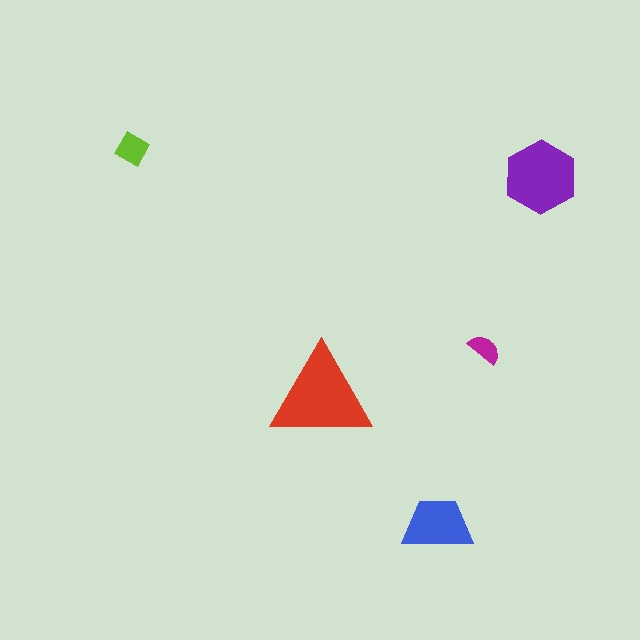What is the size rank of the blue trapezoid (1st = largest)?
3rd.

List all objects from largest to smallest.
The red triangle, the purple hexagon, the blue trapezoid, the lime diamond, the magenta semicircle.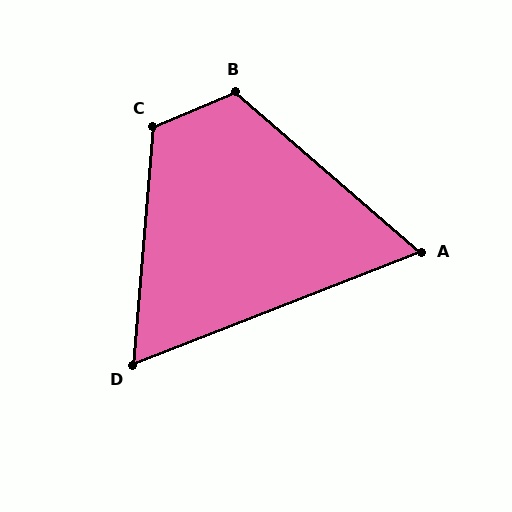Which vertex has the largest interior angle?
C, at approximately 118 degrees.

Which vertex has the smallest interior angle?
A, at approximately 62 degrees.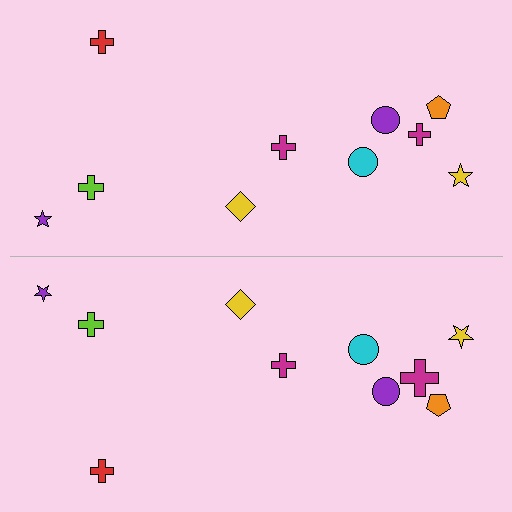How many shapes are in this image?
There are 20 shapes in this image.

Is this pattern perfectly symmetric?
No, the pattern is not perfectly symmetric. The magenta cross on the bottom side has a different size than its mirror counterpart.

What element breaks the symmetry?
The magenta cross on the bottom side has a different size than its mirror counterpart.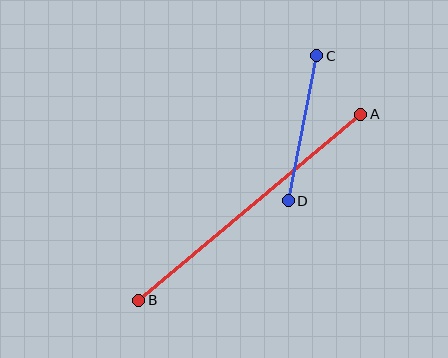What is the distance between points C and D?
The distance is approximately 148 pixels.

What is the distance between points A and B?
The distance is approximately 290 pixels.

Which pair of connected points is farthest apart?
Points A and B are farthest apart.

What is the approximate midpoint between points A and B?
The midpoint is at approximately (250, 207) pixels.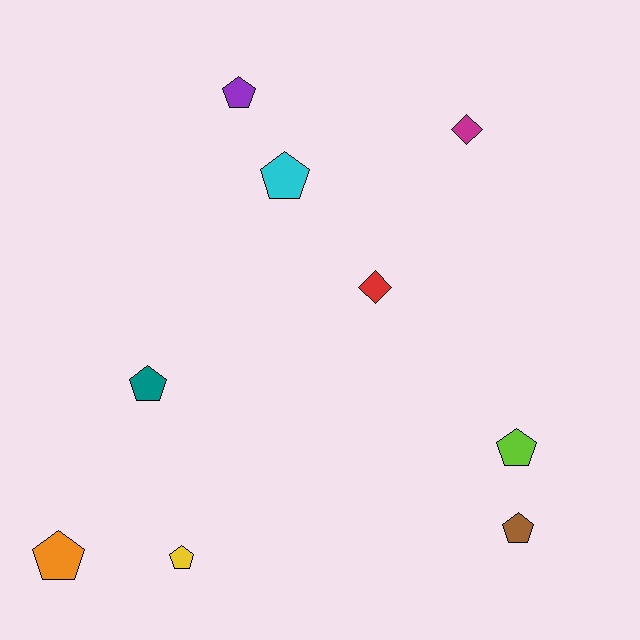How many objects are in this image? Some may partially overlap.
There are 9 objects.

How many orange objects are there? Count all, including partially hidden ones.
There is 1 orange object.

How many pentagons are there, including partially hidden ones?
There are 7 pentagons.